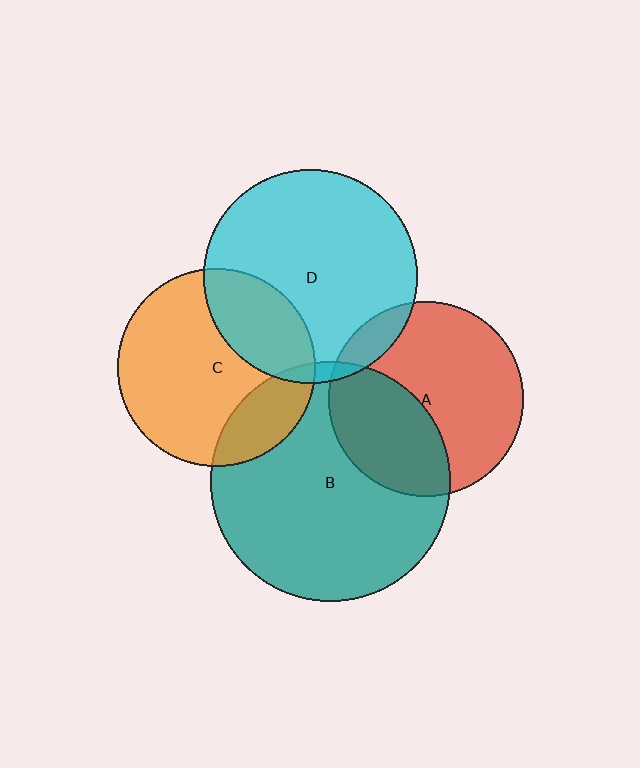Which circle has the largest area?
Circle B (teal).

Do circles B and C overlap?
Yes.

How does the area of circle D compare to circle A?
Approximately 1.2 times.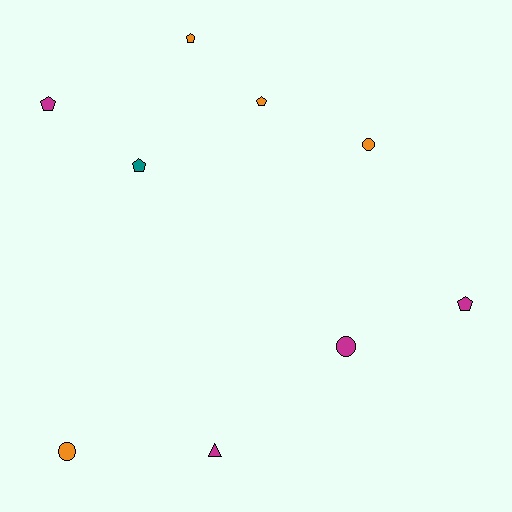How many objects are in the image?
There are 9 objects.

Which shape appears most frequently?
Pentagon, with 5 objects.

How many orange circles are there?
There are 2 orange circles.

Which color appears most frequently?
Orange, with 4 objects.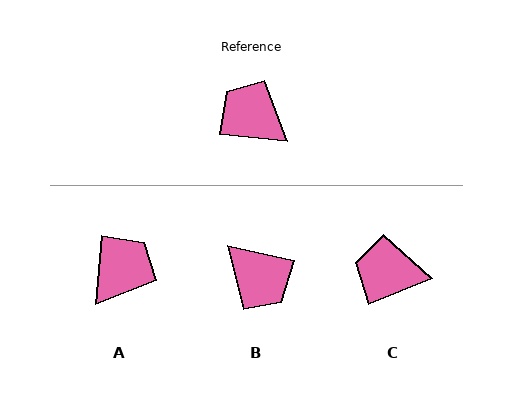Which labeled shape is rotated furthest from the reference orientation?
B, about 173 degrees away.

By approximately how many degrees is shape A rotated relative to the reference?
Approximately 89 degrees clockwise.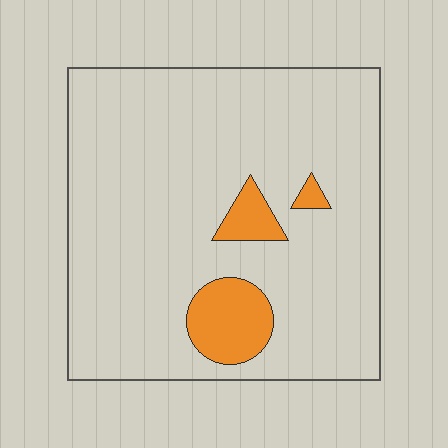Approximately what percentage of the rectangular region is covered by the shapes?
Approximately 10%.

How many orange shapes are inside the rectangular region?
3.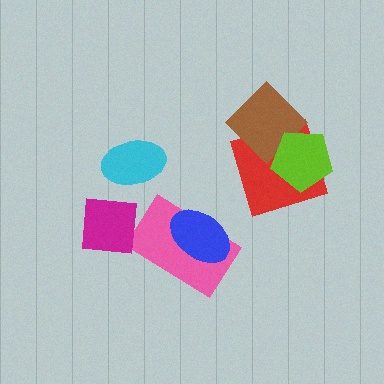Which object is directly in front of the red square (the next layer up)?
The brown diamond is directly in front of the red square.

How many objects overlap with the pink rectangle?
1 object overlaps with the pink rectangle.